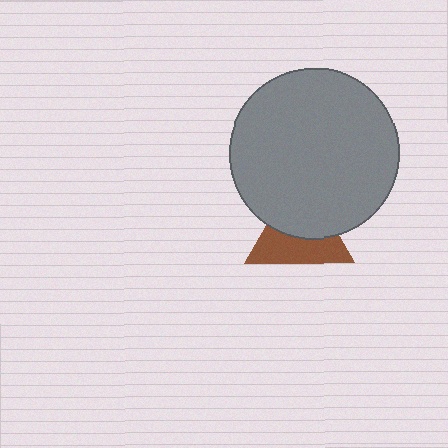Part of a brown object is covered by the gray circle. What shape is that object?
It is a triangle.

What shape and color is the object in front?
The object in front is a gray circle.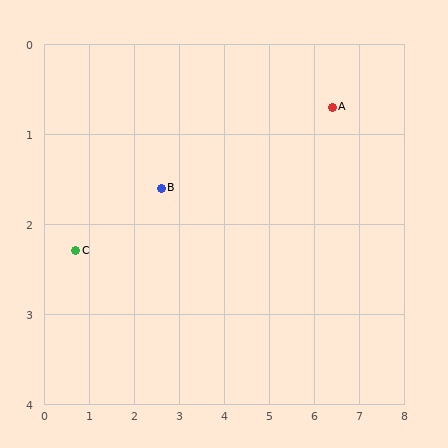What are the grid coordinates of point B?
Point B is at approximately (2.6, 1.6).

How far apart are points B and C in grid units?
Points B and C are about 2.0 grid units apart.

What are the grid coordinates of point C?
Point C is at approximately (0.7, 2.3).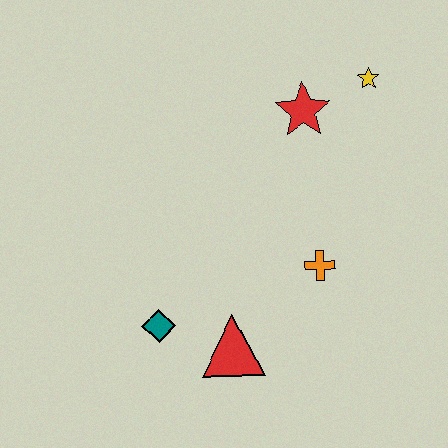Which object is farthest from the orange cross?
The yellow star is farthest from the orange cross.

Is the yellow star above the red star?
Yes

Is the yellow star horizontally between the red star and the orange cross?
No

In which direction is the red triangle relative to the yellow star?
The red triangle is below the yellow star.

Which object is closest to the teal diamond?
The red triangle is closest to the teal diamond.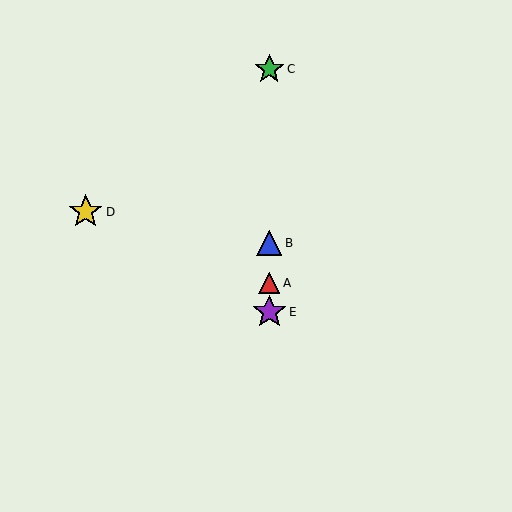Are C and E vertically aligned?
Yes, both are at x≈269.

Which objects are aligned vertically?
Objects A, B, C, E are aligned vertically.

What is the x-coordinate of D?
Object D is at x≈86.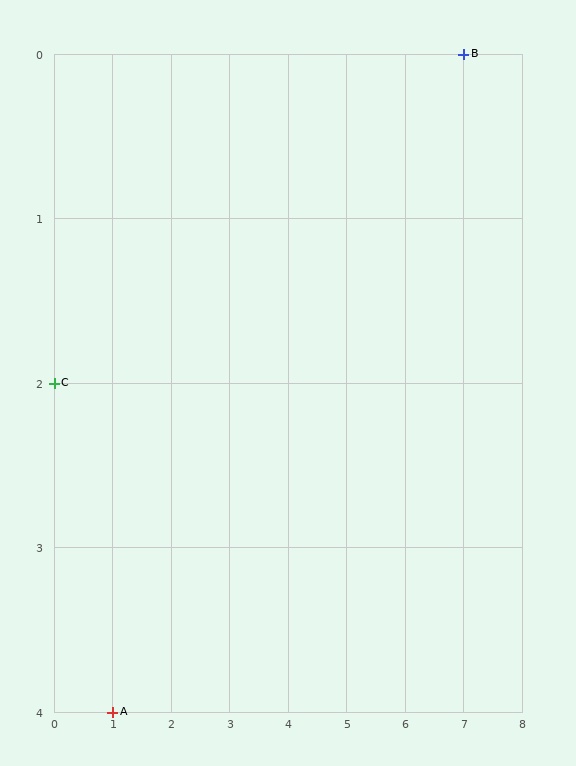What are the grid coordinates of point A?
Point A is at grid coordinates (1, 4).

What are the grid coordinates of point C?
Point C is at grid coordinates (0, 2).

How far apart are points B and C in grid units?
Points B and C are 7 columns and 2 rows apart (about 7.3 grid units diagonally).